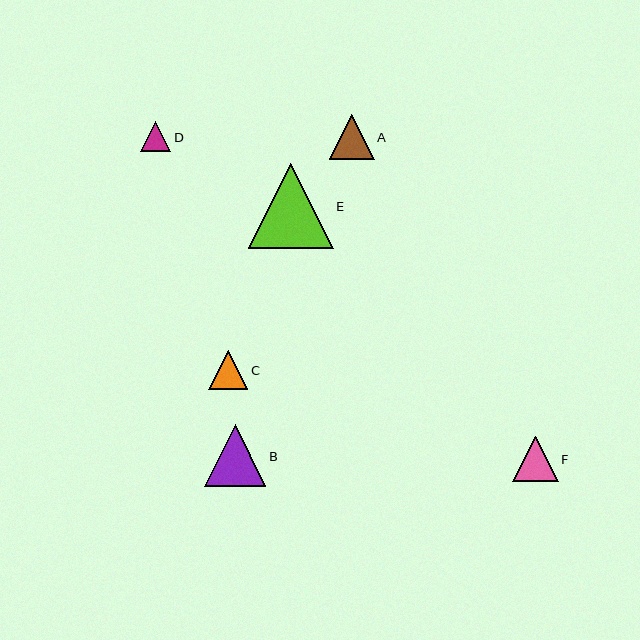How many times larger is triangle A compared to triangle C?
Triangle A is approximately 1.2 times the size of triangle C.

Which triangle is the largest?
Triangle E is the largest with a size of approximately 85 pixels.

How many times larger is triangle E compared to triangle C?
Triangle E is approximately 2.2 times the size of triangle C.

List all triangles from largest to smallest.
From largest to smallest: E, B, F, A, C, D.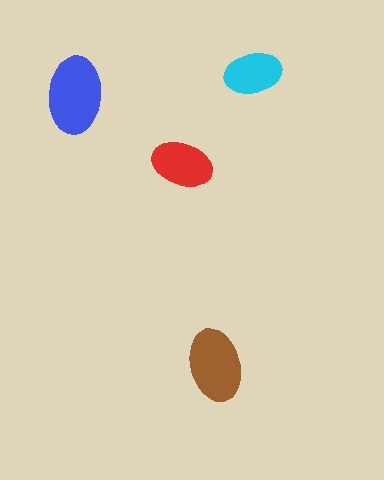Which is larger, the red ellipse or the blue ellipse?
The blue one.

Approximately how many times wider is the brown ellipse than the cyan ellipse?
About 1.5 times wider.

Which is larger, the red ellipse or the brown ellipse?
The brown one.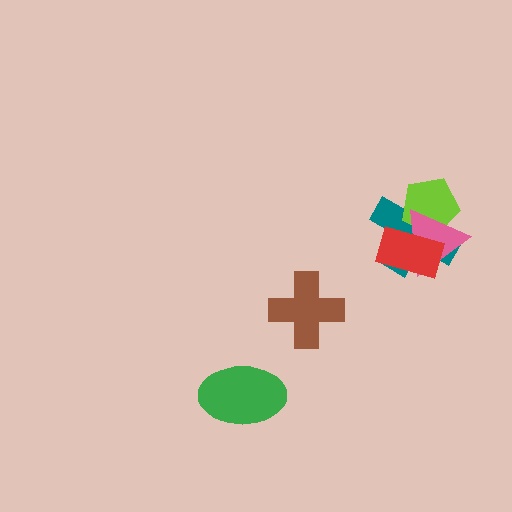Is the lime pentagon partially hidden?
Yes, it is partially covered by another shape.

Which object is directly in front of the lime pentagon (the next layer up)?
The pink triangle is directly in front of the lime pentagon.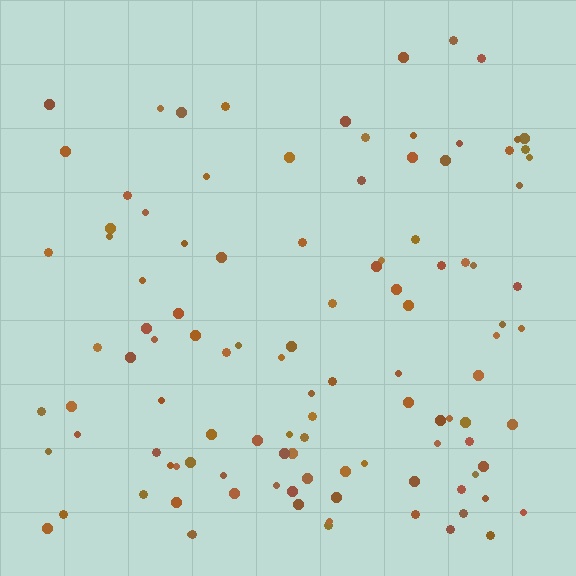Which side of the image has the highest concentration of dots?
The bottom.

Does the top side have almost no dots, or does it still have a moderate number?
Still a moderate number, just noticeably fewer than the bottom.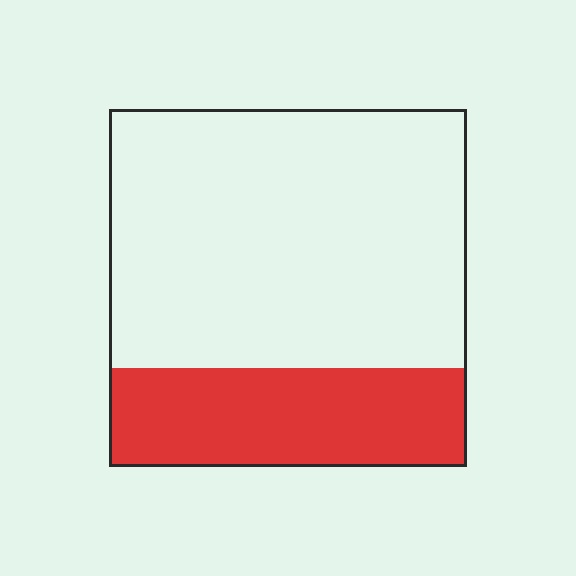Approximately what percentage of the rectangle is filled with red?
Approximately 30%.